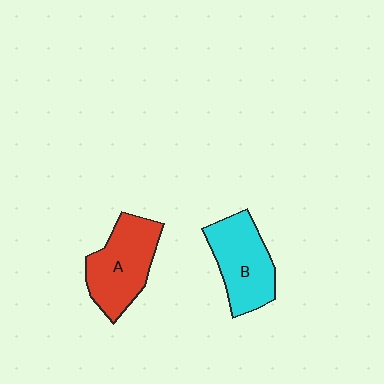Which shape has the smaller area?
Shape B (cyan).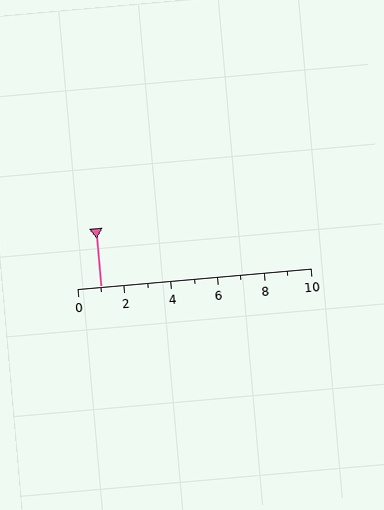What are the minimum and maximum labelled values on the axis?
The axis runs from 0 to 10.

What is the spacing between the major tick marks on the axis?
The major ticks are spaced 2 apart.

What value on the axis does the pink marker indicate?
The marker indicates approximately 1.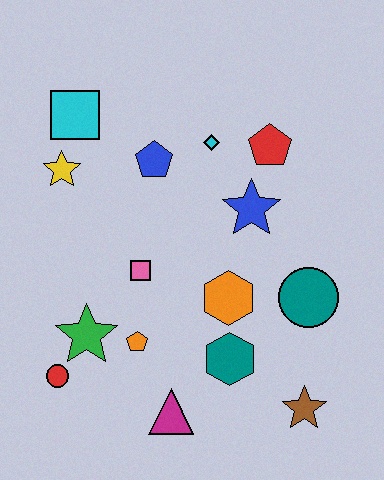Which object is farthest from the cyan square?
The brown star is farthest from the cyan square.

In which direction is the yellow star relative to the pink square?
The yellow star is above the pink square.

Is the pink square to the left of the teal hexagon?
Yes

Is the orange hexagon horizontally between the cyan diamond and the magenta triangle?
No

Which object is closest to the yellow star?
The cyan square is closest to the yellow star.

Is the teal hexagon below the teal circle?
Yes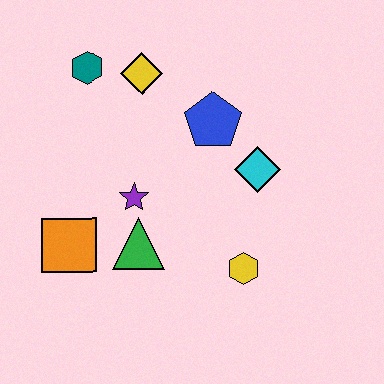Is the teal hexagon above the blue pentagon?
Yes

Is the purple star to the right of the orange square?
Yes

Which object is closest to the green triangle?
The purple star is closest to the green triangle.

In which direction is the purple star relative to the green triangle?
The purple star is above the green triangle.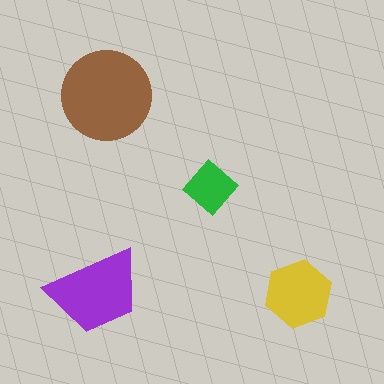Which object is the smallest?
The green diamond.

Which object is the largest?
The brown circle.